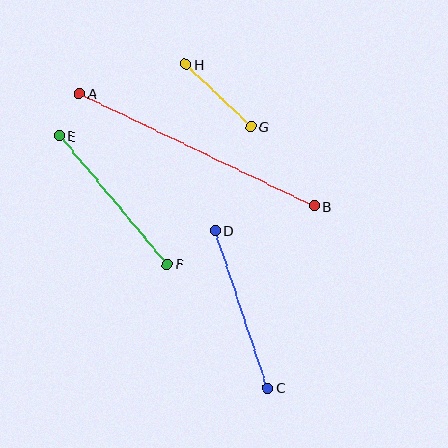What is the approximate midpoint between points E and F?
The midpoint is at approximately (113, 200) pixels.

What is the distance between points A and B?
The distance is approximately 260 pixels.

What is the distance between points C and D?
The distance is approximately 166 pixels.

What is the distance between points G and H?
The distance is approximately 91 pixels.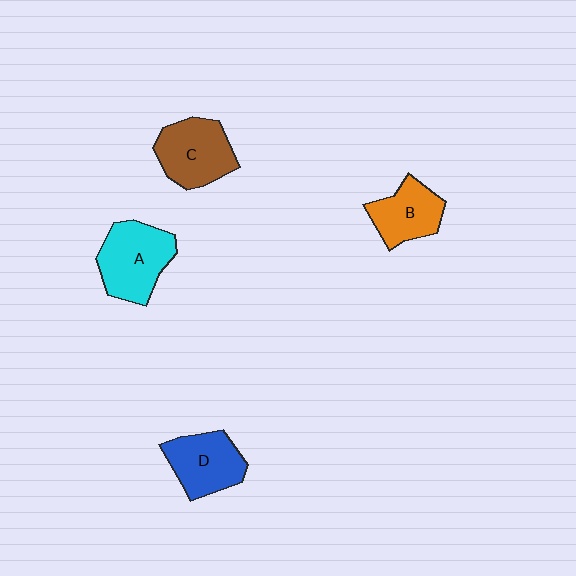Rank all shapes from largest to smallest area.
From largest to smallest: A (cyan), C (brown), D (blue), B (orange).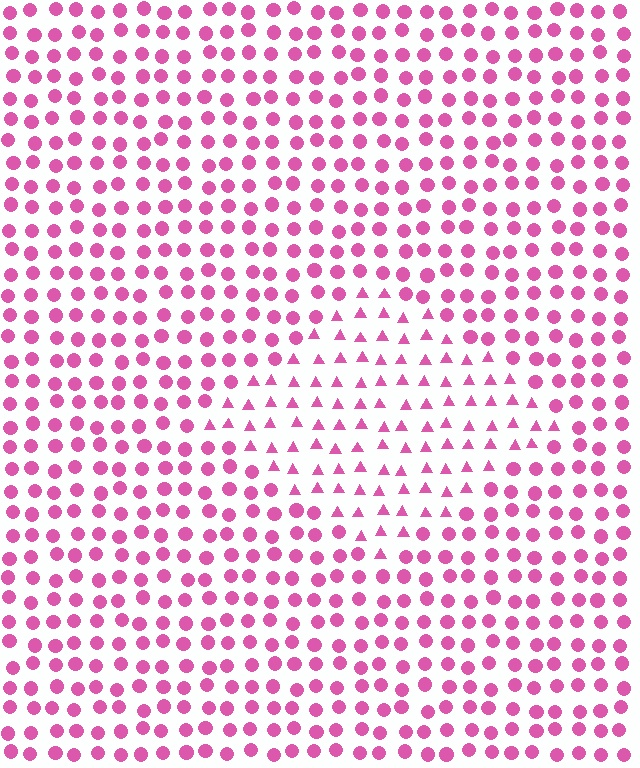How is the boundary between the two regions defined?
The boundary is defined by a change in element shape: triangles inside vs. circles outside. All elements share the same color and spacing.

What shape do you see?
I see a diamond.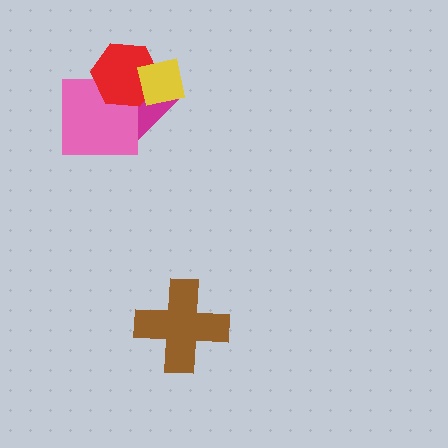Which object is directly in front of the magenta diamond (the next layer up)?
The pink square is directly in front of the magenta diamond.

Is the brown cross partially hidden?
No, no other shape covers it.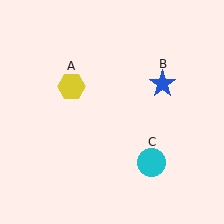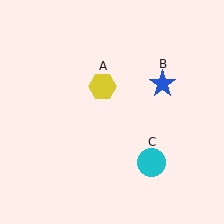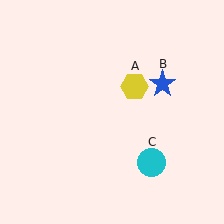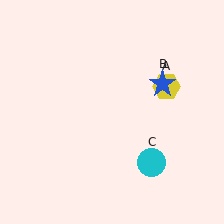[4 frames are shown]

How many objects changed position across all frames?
1 object changed position: yellow hexagon (object A).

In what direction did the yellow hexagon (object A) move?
The yellow hexagon (object A) moved right.